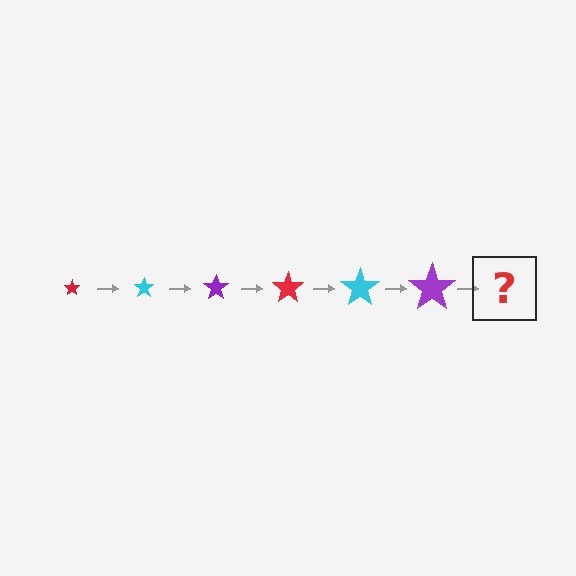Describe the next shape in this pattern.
It should be a red star, larger than the previous one.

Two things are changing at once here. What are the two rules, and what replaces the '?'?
The two rules are that the star grows larger each step and the color cycles through red, cyan, and purple. The '?' should be a red star, larger than the previous one.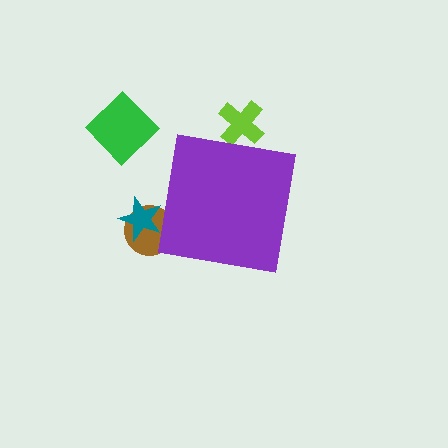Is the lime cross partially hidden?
Yes, the lime cross is partially hidden behind the purple square.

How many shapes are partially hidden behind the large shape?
3 shapes are partially hidden.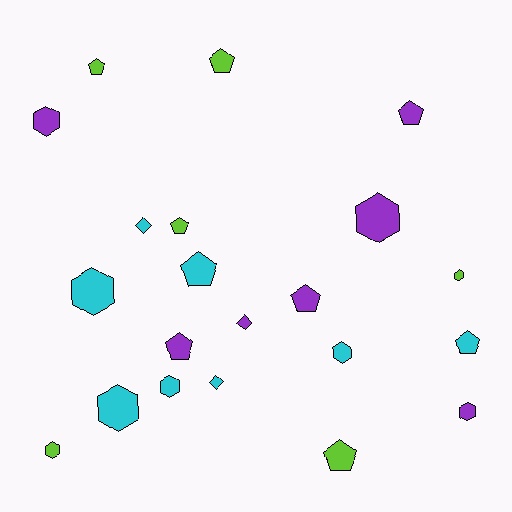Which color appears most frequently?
Cyan, with 8 objects.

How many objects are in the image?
There are 21 objects.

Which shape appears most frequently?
Hexagon, with 9 objects.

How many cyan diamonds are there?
There are 2 cyan diamonds.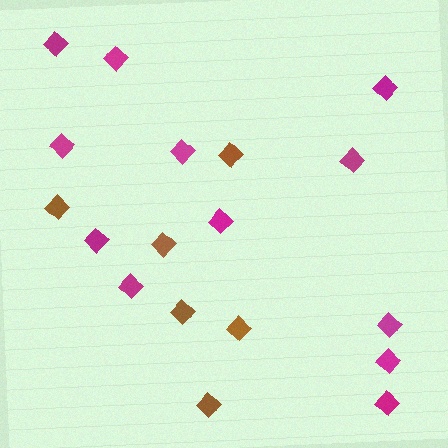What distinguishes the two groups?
There are 2 groups: one group of brown diamonds (6) and one group of magenta diamonds (12).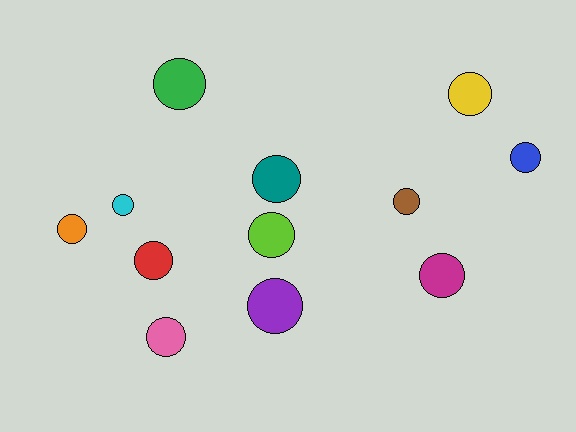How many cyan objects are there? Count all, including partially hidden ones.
There is 1 cyan object.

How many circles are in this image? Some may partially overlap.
There are 12 circles.